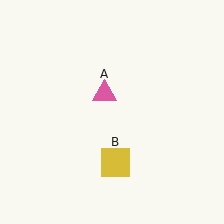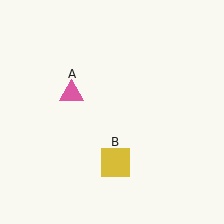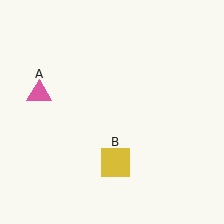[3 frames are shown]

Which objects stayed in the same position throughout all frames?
Yellow square (object B) remained stationary.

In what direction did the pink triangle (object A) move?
The pink triangle (object A) moved left.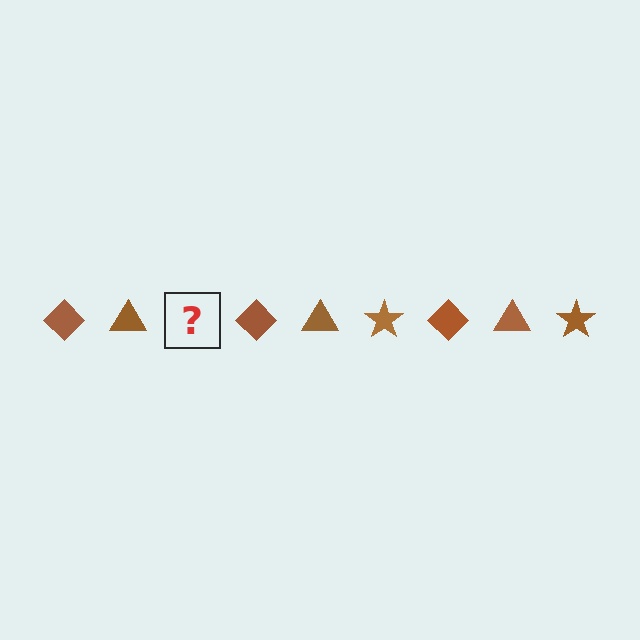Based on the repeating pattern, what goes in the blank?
The blank should be a brown star.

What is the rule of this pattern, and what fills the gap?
The rule is that the pattern cycles through diamond, triangle, star shapes in brown. The gap should be filled with a brown star.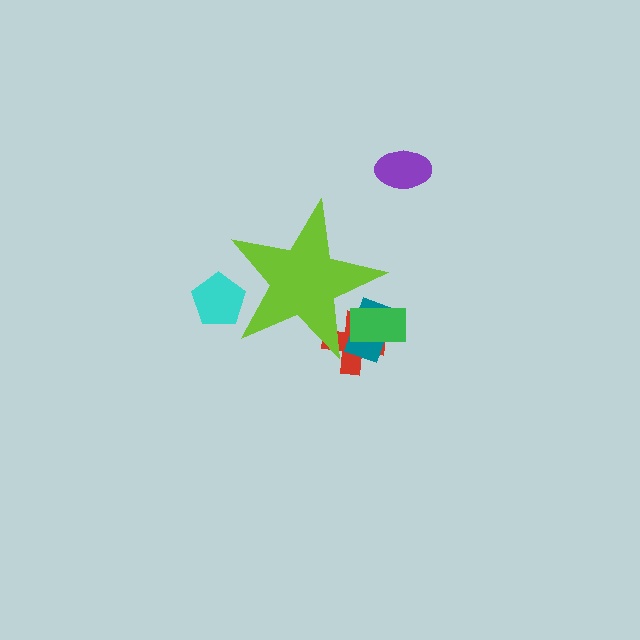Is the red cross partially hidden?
Yes, the red cross is partially hidden behind the lime star.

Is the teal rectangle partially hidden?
Yes, the teal rectangle is partially hidden behind the lime star.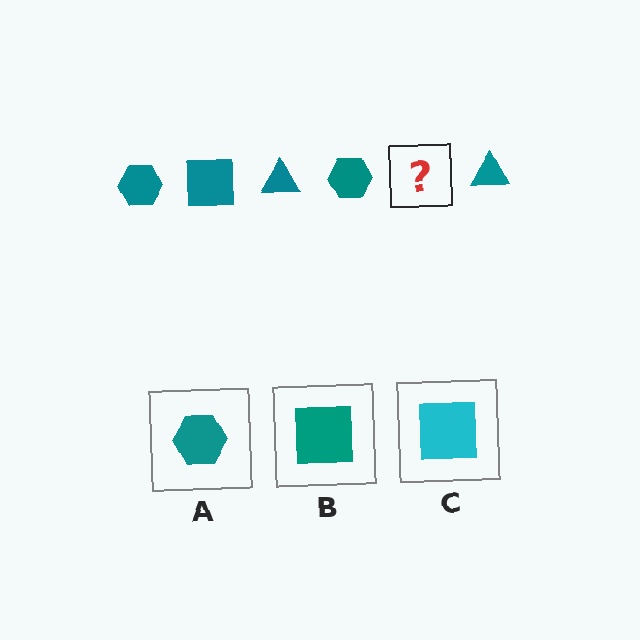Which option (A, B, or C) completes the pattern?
B.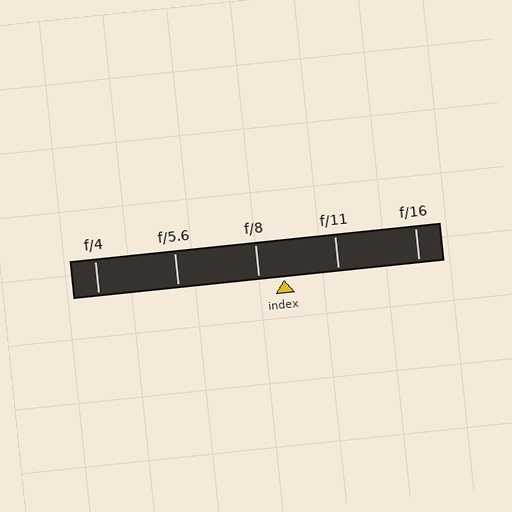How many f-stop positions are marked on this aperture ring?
There are 5 f-stop positions marked.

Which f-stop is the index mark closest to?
The index mark is closest to f/8.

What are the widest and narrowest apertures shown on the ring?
The widest aperture shown is f/4 and the narrowest is f/16.